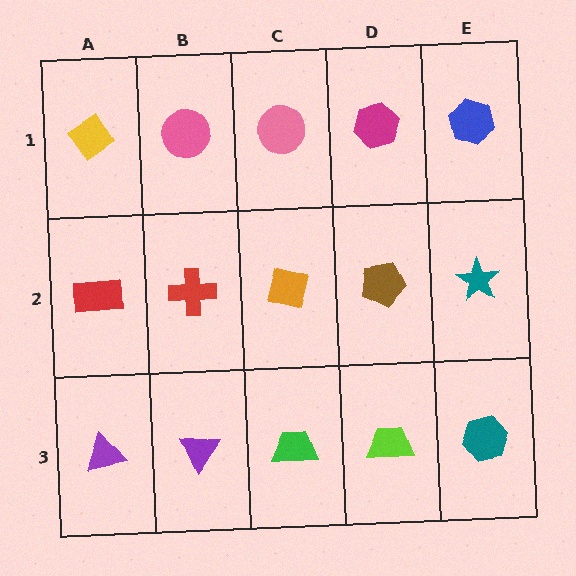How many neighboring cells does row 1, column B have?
3.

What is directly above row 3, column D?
A brown pentagon.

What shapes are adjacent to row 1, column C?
An orange square (row 2, column C), a pink circle (row 1, column B), a magenta hexagon (row 1, column D).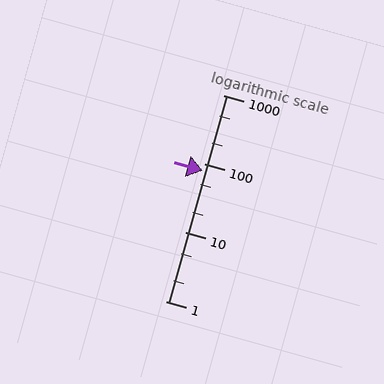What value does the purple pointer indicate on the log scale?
The pointer indicates approximately 80.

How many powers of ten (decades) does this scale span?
The scale spans 3 decades, from 1 to 1000.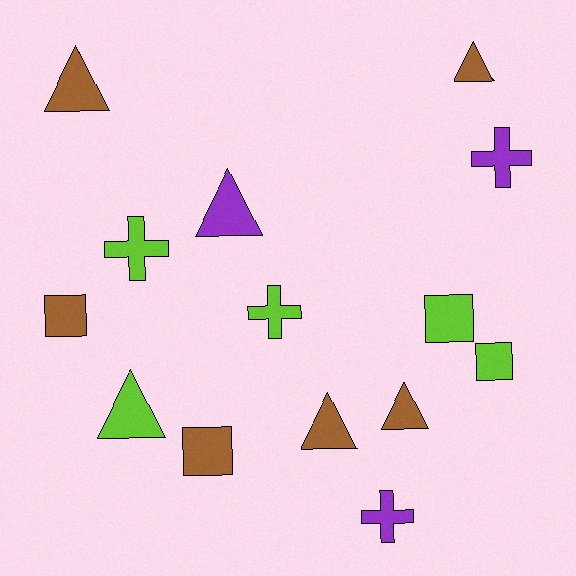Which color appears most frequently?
Brown, with 6 objects.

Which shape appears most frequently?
Triangle, with 6 objects.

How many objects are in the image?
There are 14 objects.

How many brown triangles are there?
There are 4 brown triangles.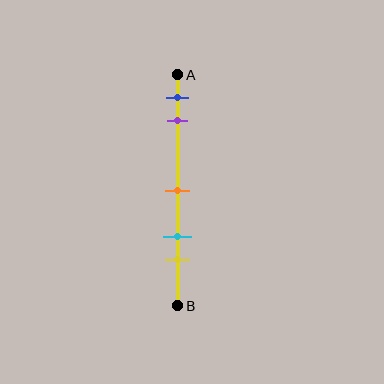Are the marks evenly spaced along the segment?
No, the marks are not evenly spaced.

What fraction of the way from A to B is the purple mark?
The purple mark is approximately 20% (0.2) of the way from A to B.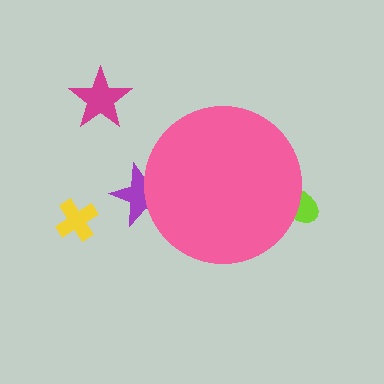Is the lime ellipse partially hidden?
Yes, the lime ellipse is partially hidden behind the pink circle.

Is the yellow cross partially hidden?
No, the yellow cross is fully visible.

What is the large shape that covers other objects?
A pink circle.